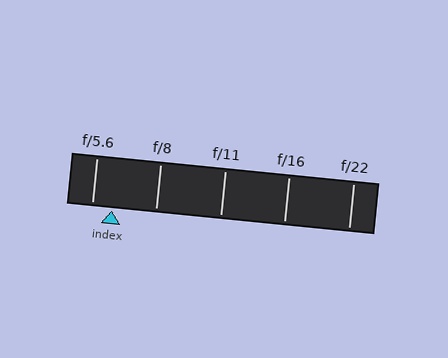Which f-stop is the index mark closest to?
The index mark is closest to f/5.6.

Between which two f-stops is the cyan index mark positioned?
The index mark is between f/5.6 and f/8.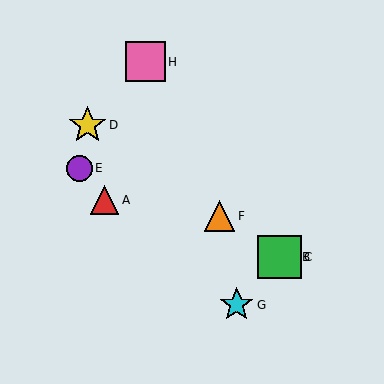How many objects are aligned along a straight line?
4 objects (B, C, D, F) are aligned along a straight line.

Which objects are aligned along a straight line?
Objects B, C, D, F are aligned along a straight line.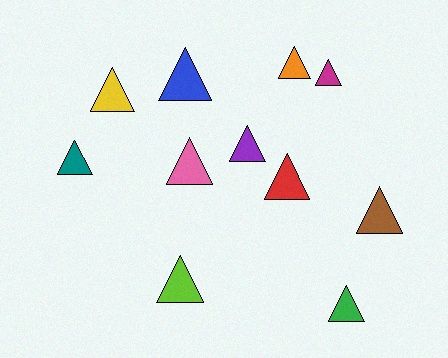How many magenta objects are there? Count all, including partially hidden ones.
There is 1 magenta object.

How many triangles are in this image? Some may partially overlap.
There are 11 triangles.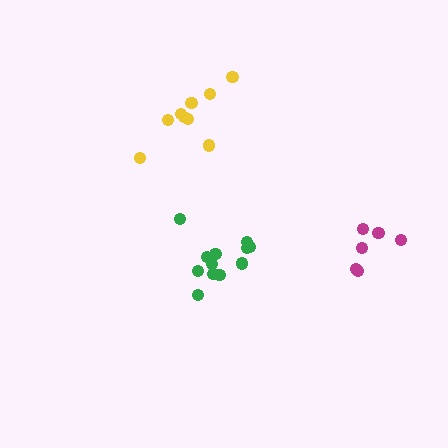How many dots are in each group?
Group 1: 12 dots, Group 2: 6 dots, Group 3: 9 dots (27 total).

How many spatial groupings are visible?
There are 3 spatial groupings.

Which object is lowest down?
The green cluster is bottommost.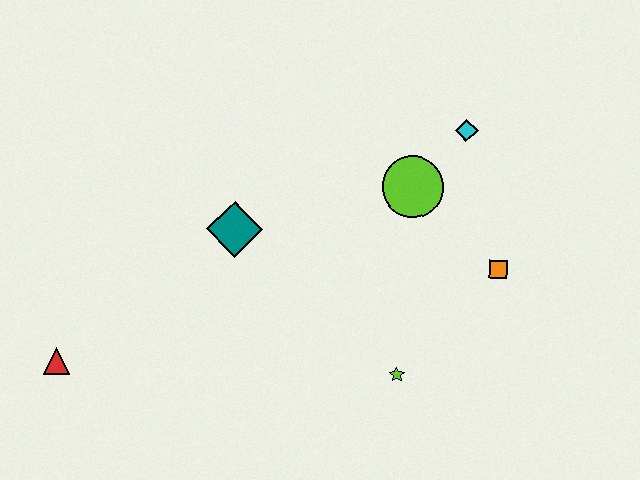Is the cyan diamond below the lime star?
No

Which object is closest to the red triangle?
The teal diamond is closest to the red triangle.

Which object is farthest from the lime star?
The red triangle is farthest from the lime star.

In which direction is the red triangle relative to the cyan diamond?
The red triangle is to the left of the cyan diamond.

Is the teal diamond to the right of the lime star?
No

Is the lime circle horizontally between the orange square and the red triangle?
Yes